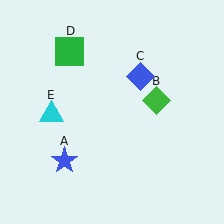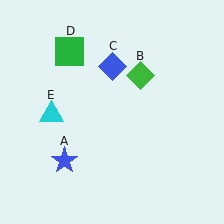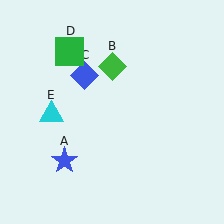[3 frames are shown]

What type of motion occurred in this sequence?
The green diamond (object B), blue diamond (object C) rotated counterclockwise around the center of the scene.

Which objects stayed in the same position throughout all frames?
Blue star (object A) and green square (object D) and cyan triangle (object E) remained stationary.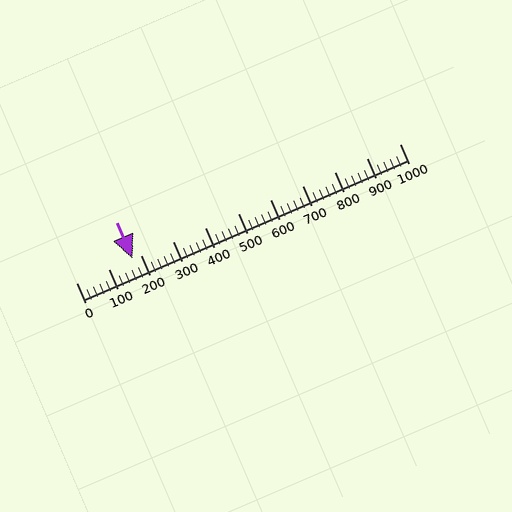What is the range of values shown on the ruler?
The ruler shows values from 0 to 1000.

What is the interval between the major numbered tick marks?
The major tick marks are spaced 100 units apart.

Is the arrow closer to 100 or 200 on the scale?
The arrow is closer to 200.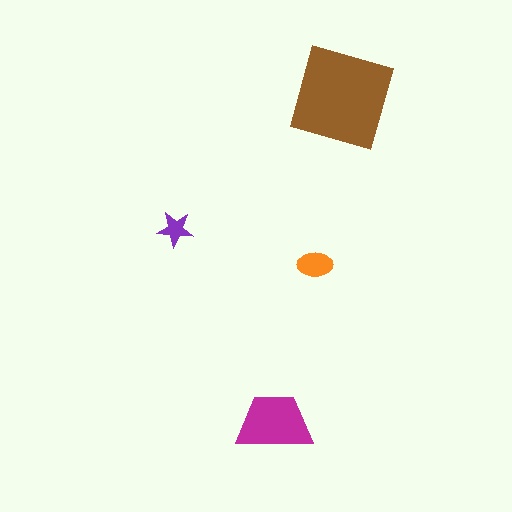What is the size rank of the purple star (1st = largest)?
4th.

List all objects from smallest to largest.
The purple star, the orange ellipse, the magenta trapezoid, the brown diamond.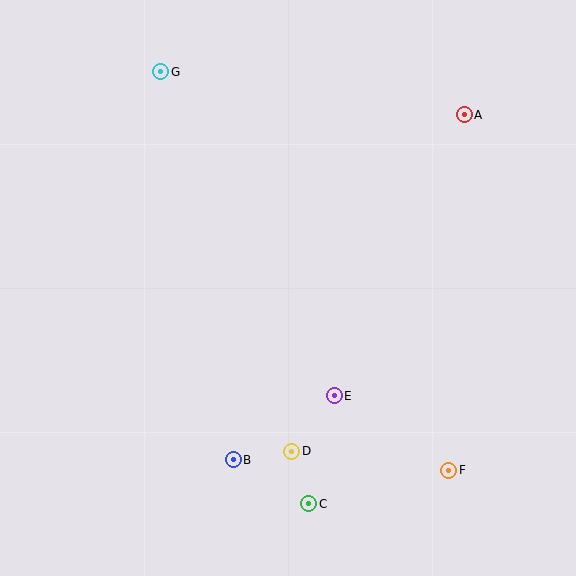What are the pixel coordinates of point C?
Point C is at (309, 504).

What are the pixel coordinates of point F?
Point F is at (449, 470).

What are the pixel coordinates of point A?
Point A is at (464, 115).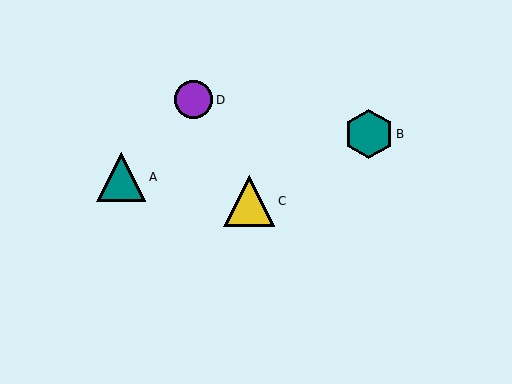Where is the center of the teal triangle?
The center of the teal triangle is at (121, 177).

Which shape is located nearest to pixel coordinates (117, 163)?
The teal triangle (labeled A) at (121, 177) is nearest to that location.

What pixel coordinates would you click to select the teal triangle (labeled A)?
Click at (121, 177) to select the teal triangle A.